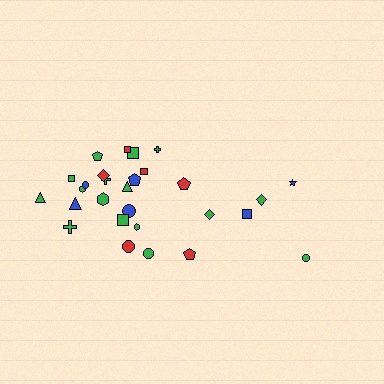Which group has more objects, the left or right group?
The left group.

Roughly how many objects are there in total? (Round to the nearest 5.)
Roughly 30 objects in total.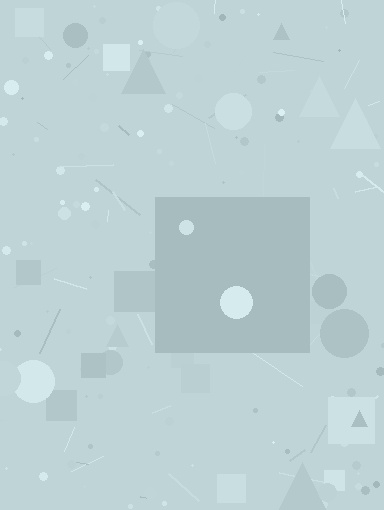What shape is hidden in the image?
A square is hidden in the image.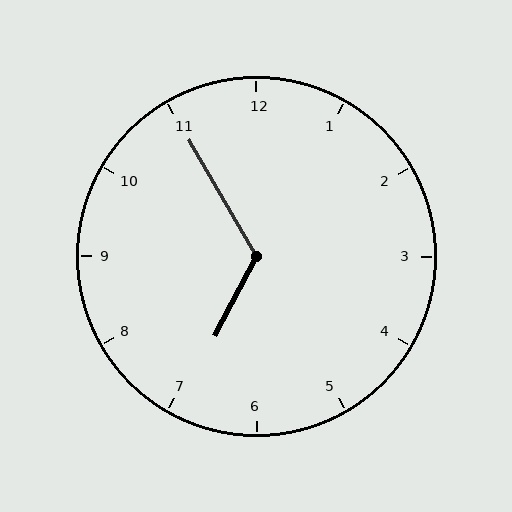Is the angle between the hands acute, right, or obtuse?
It is obtuse.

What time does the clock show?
6:55.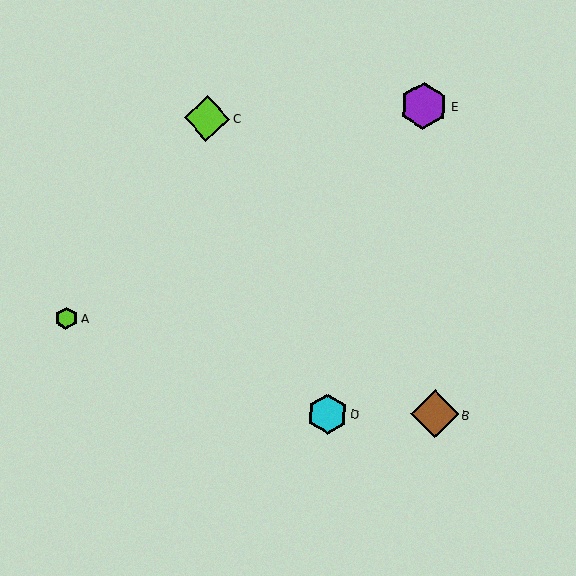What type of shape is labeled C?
Shape C is a lime diamond.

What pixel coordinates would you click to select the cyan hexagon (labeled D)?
Click at (327, 414) to select the cyan hexagon D.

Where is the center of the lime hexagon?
The center of the lime hexagon is at (66, 318).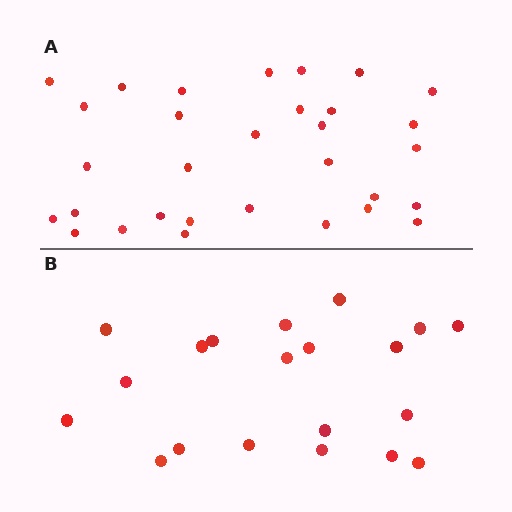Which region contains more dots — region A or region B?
Region A (the top region) has more dots.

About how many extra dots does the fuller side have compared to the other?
Region A has roughly 12 or so more dots than region B.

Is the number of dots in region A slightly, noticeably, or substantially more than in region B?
Region A has substantially more. The ratio is roughly 1.6 to 1.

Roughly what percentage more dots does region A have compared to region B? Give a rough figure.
About 55% more.